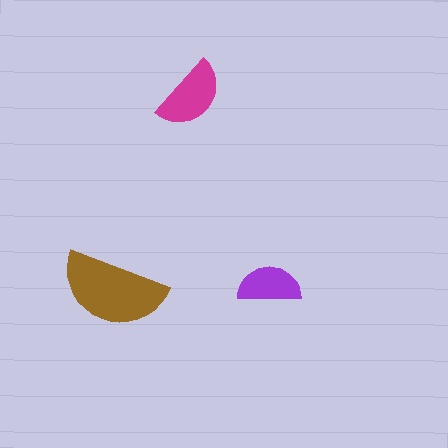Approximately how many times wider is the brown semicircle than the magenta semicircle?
About 1.5 times wider.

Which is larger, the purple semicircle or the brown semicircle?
The brown one.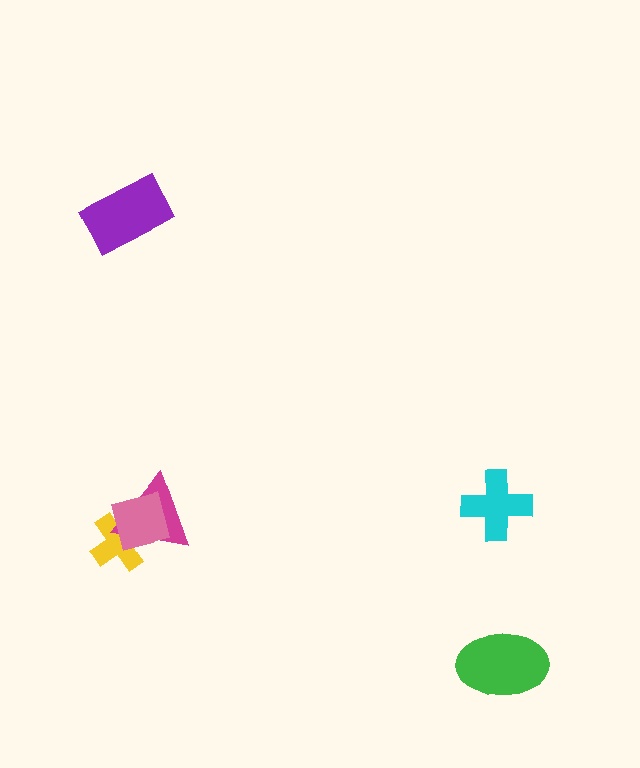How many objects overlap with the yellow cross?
2 objects overlap with the yellow cross.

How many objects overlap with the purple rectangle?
0 objects overlap with the purple rectangle.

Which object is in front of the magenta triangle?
The pink square is in front of the magenta triangle.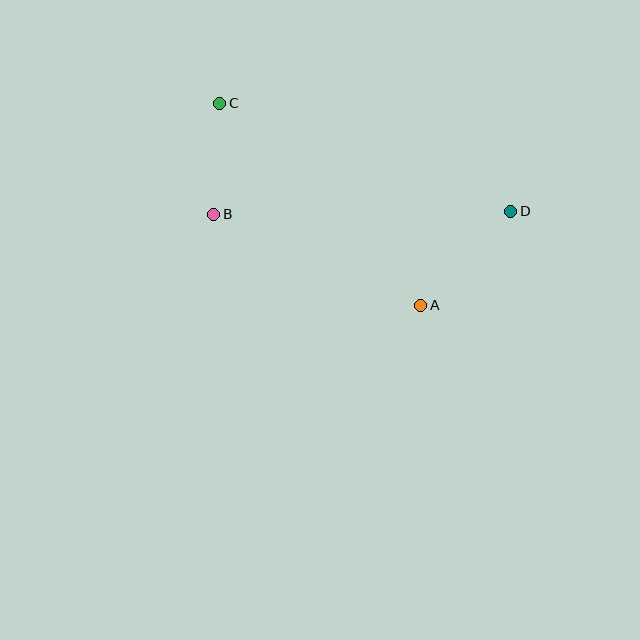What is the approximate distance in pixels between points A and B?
The distance between A and B is approximately 226 pixels.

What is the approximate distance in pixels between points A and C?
The distance between A and C is approximately 285 pixels.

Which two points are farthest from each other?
Points C and D are farthest from each other.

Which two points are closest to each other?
Points B and C are closest to each other.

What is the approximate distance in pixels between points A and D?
The distance between A and D is approximately 130 pixels.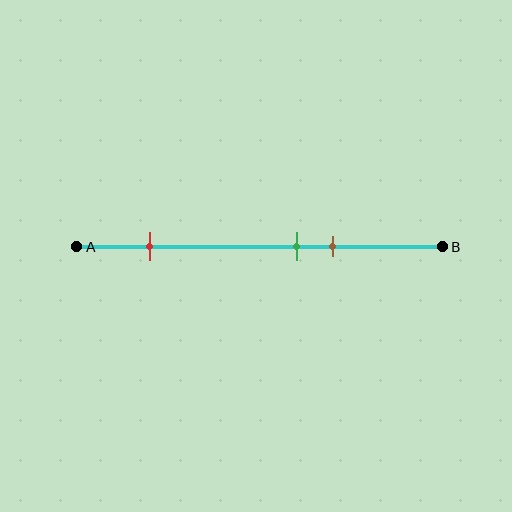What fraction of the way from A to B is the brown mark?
The brown mark is approximately 70% (0.7) of the way from A to B.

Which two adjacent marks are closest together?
The green and brown marks are the closest adjacent pair.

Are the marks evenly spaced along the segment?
No, the marks are not evenly spaced.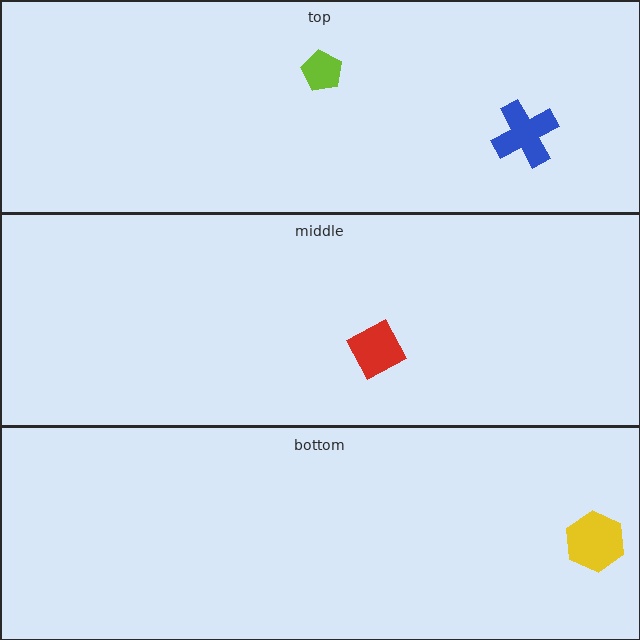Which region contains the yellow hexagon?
The bottom region.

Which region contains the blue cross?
The top region.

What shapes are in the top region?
The blue cross, the lime pentagon.